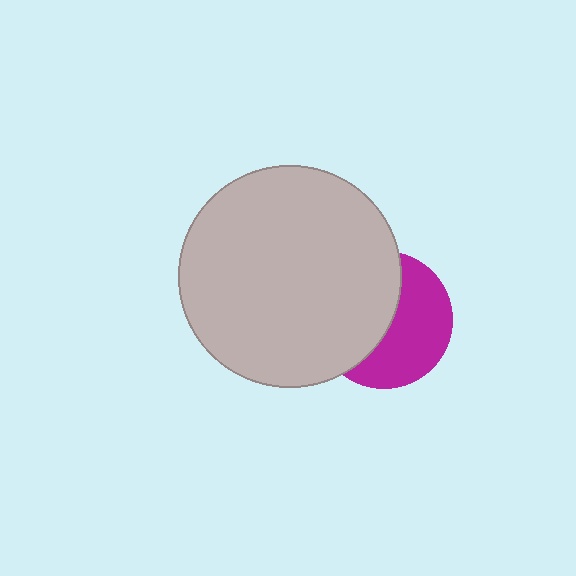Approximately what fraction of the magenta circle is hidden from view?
Roughly 51% of the magenta circle is hidden behind the light gray circle.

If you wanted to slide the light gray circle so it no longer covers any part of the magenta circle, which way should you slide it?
Slide it left — that is the most direct way to separate the two shapes.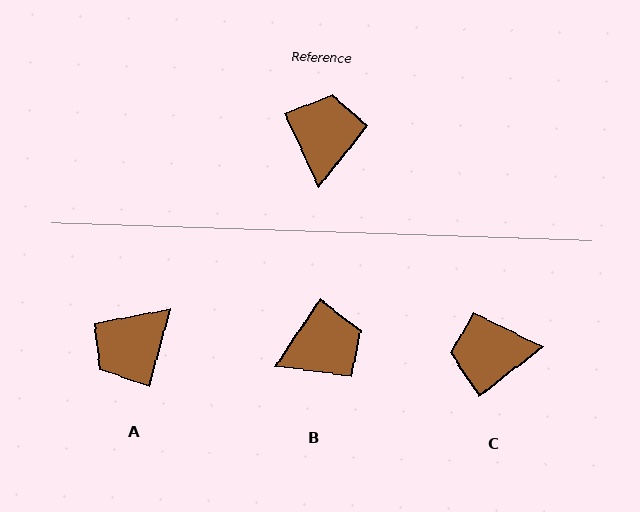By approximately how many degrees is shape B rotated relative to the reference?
Approximately 59 degrees clockwise.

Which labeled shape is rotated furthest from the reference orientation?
A, about 139 degrees away.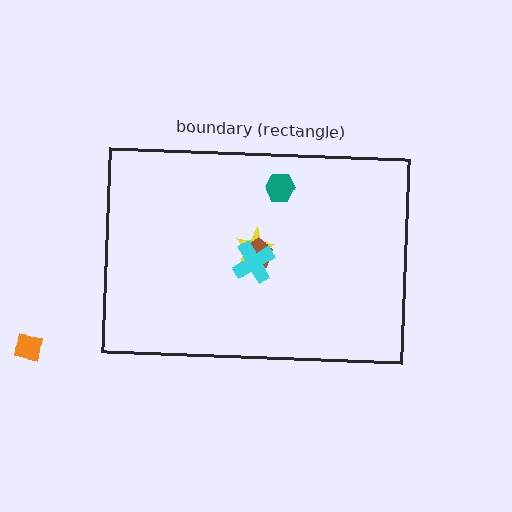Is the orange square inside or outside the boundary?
Outside.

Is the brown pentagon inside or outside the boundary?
Inside.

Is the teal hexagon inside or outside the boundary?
Inside.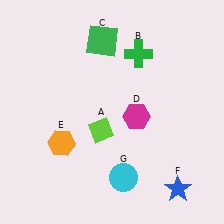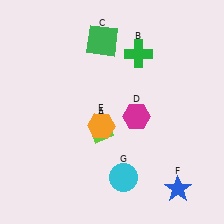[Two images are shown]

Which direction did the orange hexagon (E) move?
The orange hexagon (E) moved right.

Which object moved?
The orange hexagon (E) moved right.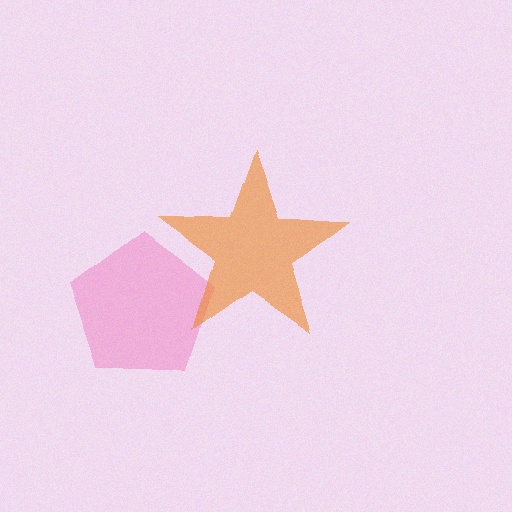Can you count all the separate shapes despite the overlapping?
Yes, there are 2 separate shapes.